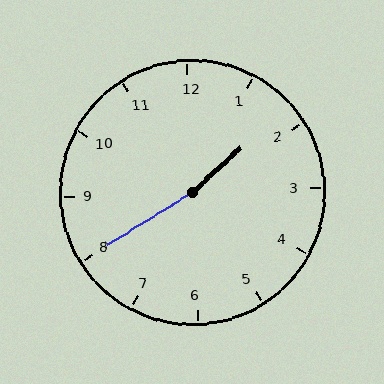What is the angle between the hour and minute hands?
Approximately 170 degrees.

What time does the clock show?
1:40.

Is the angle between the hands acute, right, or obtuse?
It is obtuse.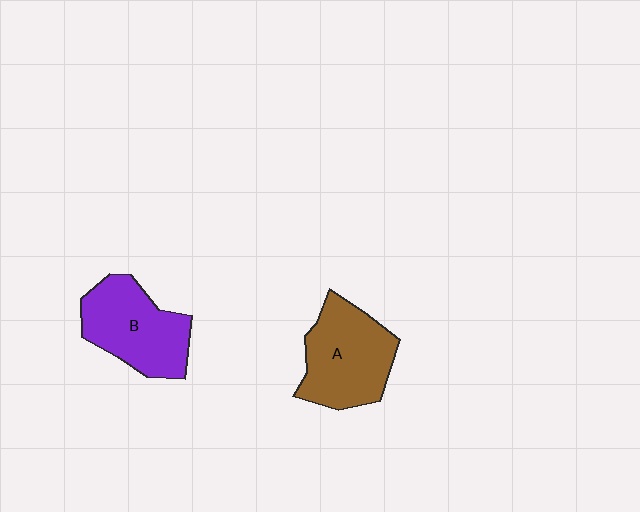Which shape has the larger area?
Shape A (brown).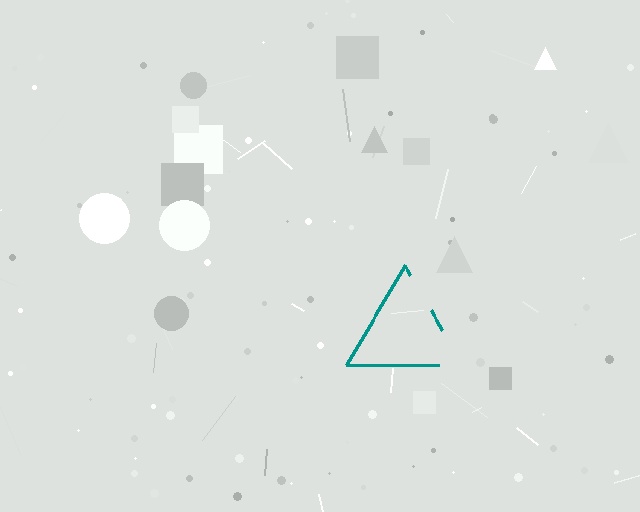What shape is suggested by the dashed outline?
The dashed outline suggests a triangle.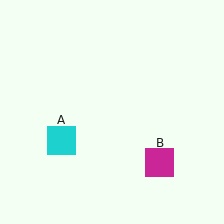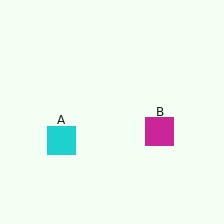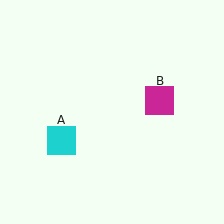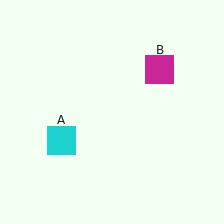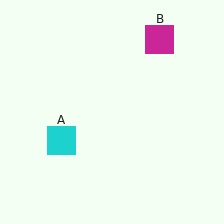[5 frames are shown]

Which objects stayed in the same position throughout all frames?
Cyan square (object A) remained stationary.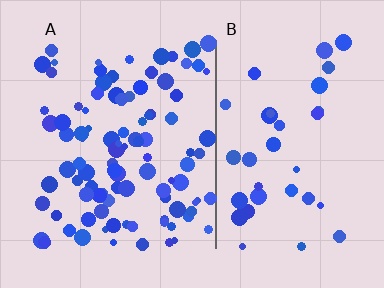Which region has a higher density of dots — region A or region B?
A (the left).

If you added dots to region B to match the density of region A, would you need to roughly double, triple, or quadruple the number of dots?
Approximately triple.